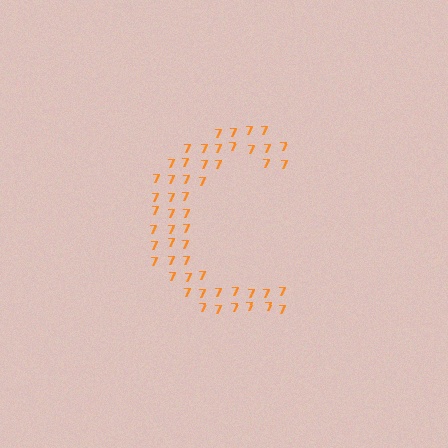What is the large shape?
The large shape is the letter C.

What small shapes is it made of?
It is made of small digit 7's.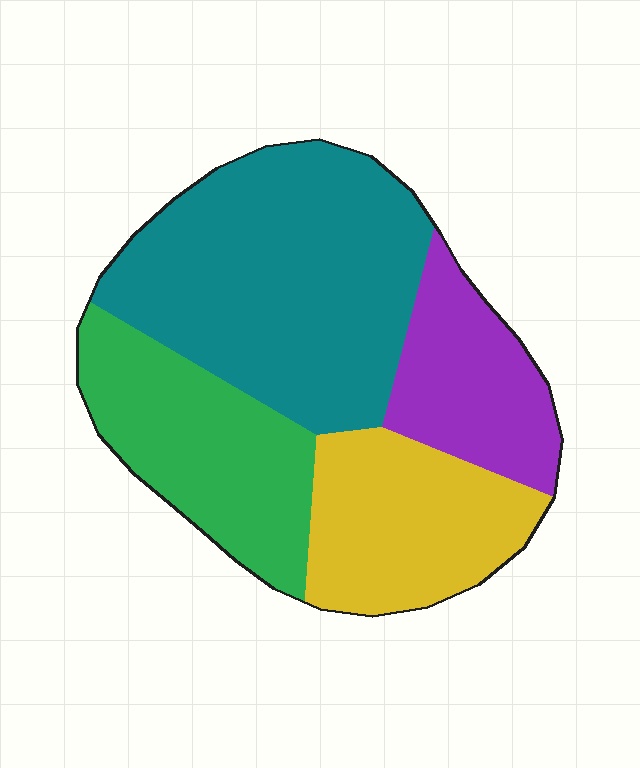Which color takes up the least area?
Purple, at roughly 15%.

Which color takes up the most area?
Teal, at roughly 40%.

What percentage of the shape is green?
Green takes up about one quarter (1/4) of the shape.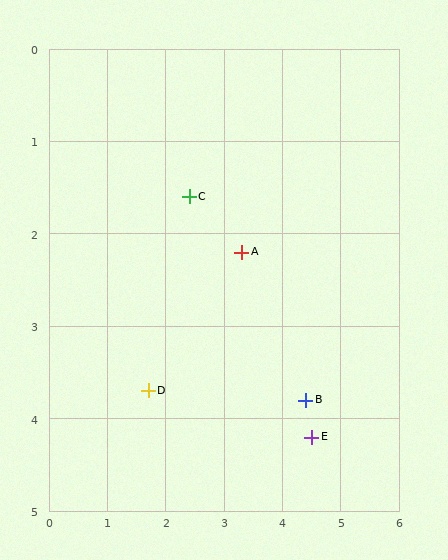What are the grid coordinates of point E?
Point E is at approximately (4.5, 4.2).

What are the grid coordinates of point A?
Point A is at approximately (3.3, 2.2).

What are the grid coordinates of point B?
Point B is at approximately (4.4, 3.8).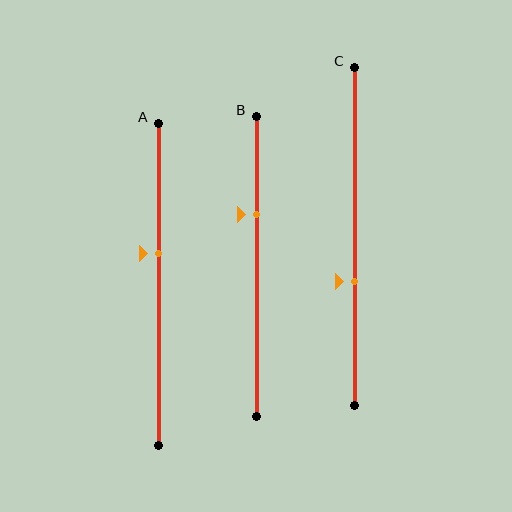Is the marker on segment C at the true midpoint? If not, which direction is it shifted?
No, the marker on segment C is shifted downward by about 13% of the segment length.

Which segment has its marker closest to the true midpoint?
Segment A has its marker closest to the true midpoint.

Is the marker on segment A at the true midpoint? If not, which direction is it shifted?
No, the marker on segment A is shifted upward by about 10% of the segment length.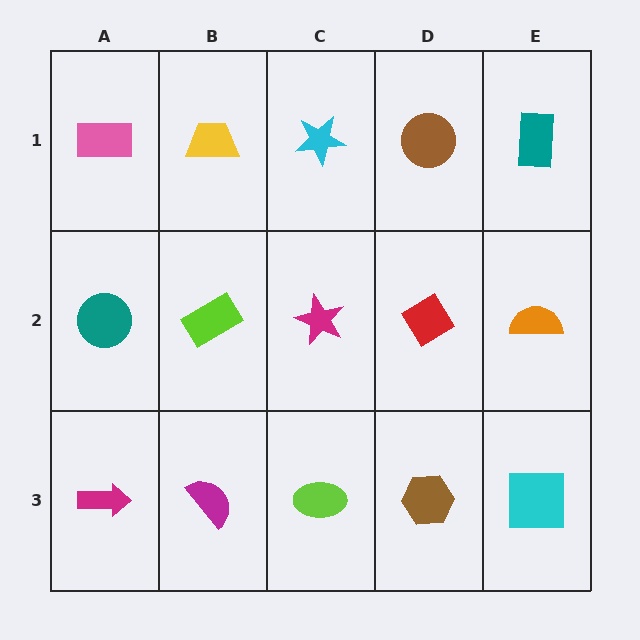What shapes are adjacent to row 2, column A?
A pink rectangle (row 1, column A), a magenta arrow (row 3, column A), a lime rectangle (row 2, column B).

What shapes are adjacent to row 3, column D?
A red diamond (row 2, column D), a lime ellipse (row 3, column C), a cyan square (row 3, column E).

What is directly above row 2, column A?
A pink rectangle.